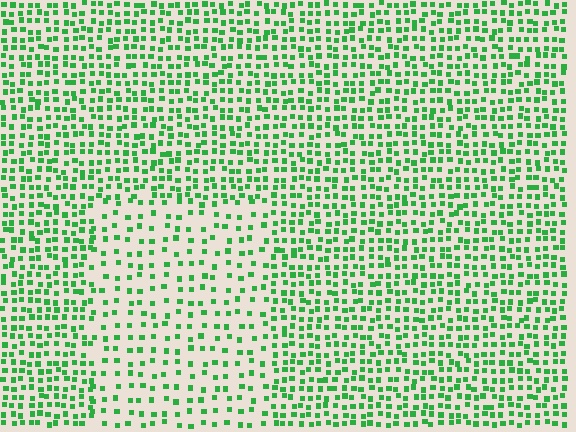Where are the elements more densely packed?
The elements are more densely packed outside the rectangle boundary.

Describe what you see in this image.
The image contains small green elements arranged at two different densities. A rectangle-shaped region is visible where the elements are less densely packed than the surrounding area.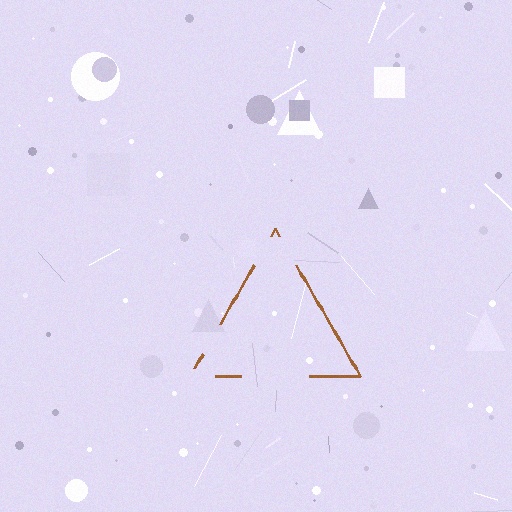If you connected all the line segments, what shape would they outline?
They would outline a triangle.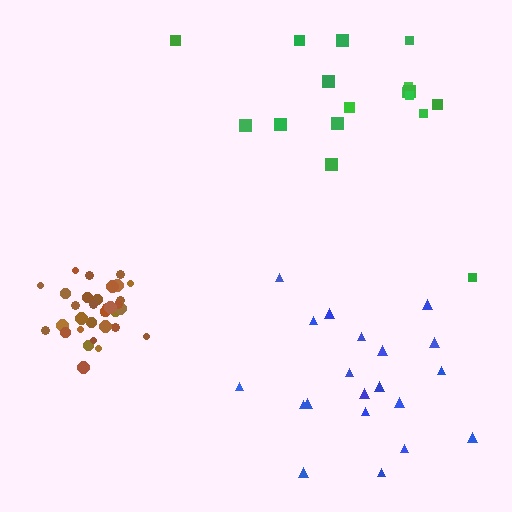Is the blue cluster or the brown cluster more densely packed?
Brown.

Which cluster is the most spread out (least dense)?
Green.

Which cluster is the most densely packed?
Brown.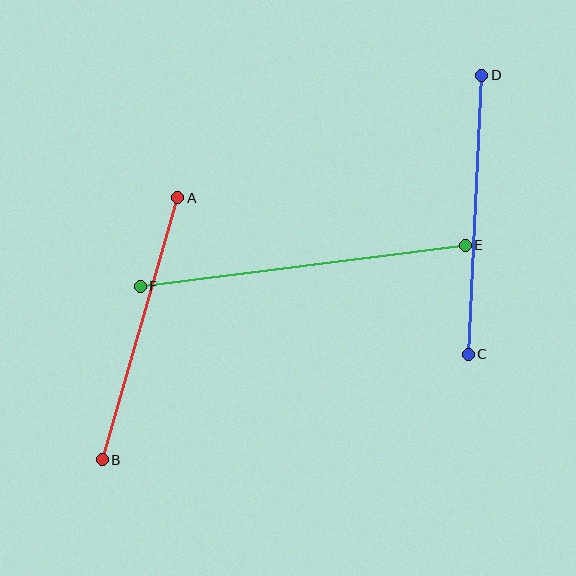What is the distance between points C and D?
The distance is approximately 279 pixels.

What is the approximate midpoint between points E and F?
The midpoint is at approximately (303, 266) pixels.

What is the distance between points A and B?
The distance is approximately 273 pixels.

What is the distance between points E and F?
The distance is approximately 328 pixels.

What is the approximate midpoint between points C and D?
The midpoint is at approximately (475, 215) pixels.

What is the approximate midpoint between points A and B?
The midpoint is at approximately (140, 329) pixels.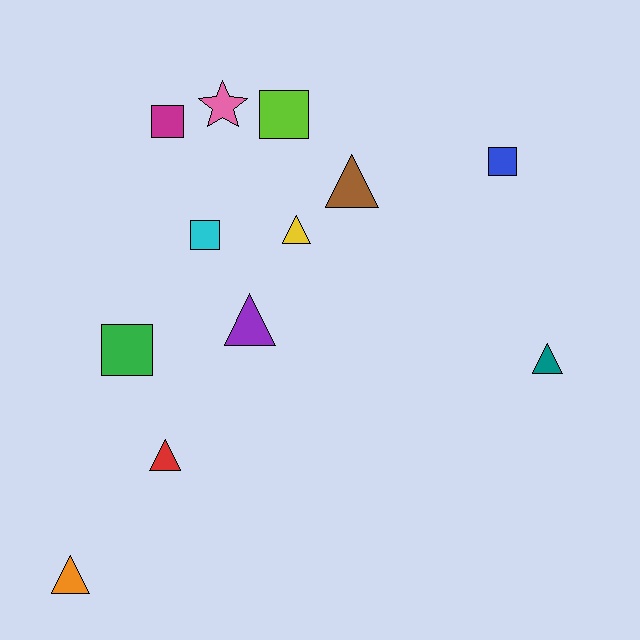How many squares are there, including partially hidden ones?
There are 5 squares.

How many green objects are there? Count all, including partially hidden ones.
There is 1 green object.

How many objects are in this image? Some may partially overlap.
There are 12 objects.